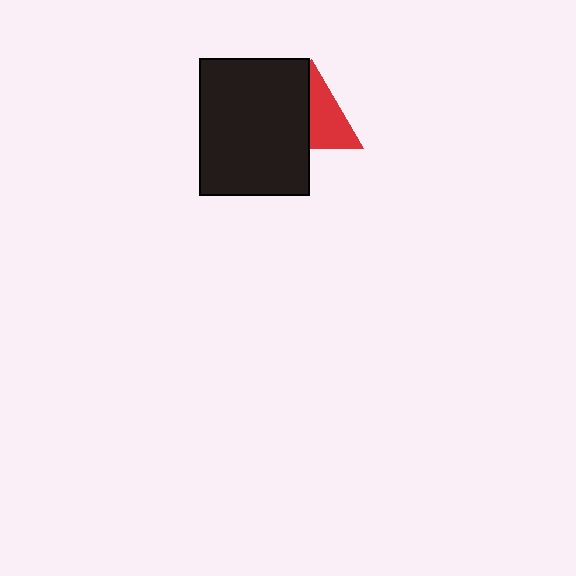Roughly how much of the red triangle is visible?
About half of it is visible (roughly 54%).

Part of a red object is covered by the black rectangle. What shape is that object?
It is a triangle.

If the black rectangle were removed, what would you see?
You would see the complete red triangle.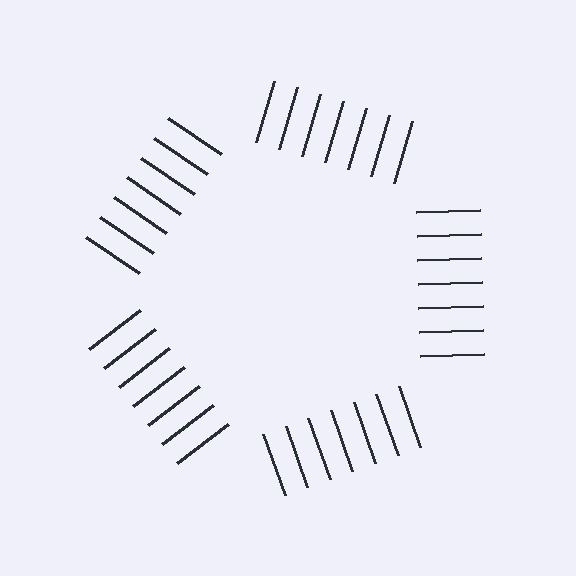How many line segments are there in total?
35 — 7 along each of the 5 edges.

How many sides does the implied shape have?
5 sides — the line-ends trace a pentagon.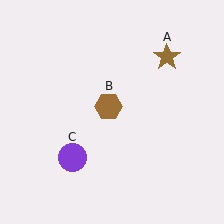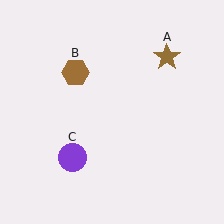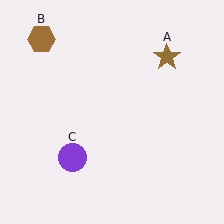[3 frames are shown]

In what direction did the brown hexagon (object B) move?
The brown hexagon (object B) moved up and to the left.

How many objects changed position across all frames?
1 object changed position: brown hexagon (object B).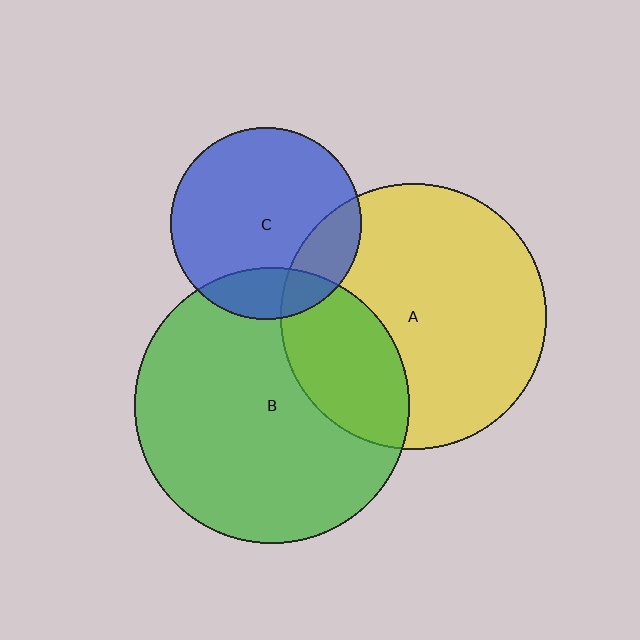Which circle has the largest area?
Circle B (green).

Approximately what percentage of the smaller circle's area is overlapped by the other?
Approximately 15%.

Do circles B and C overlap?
Yes.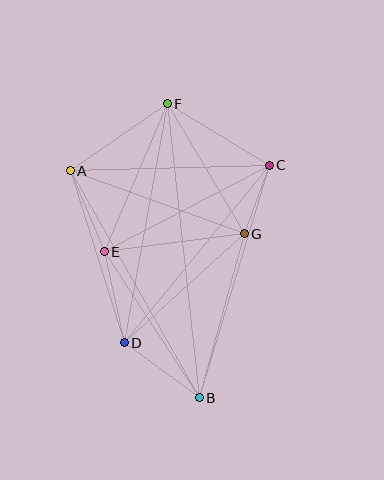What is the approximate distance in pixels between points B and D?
The distance between B and D is approximately 93 pixels.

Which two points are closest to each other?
Points C and G are closest to each other.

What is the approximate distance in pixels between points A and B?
The distance between A and B is approximately 261 pixels.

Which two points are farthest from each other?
Points B and F are farthest from each other.